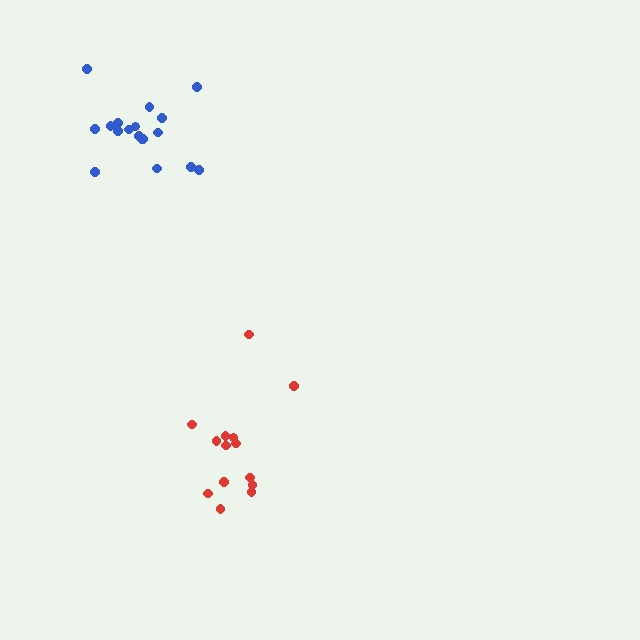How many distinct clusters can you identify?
There are 2 distinct clusters.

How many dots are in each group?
Group 1: 18 dots, Group 2: 14 dots (32 total).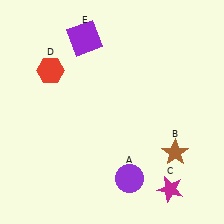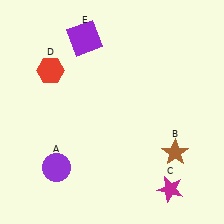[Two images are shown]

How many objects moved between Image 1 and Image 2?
1 object moved between the two images.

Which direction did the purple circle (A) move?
The purple circle (A) moved left.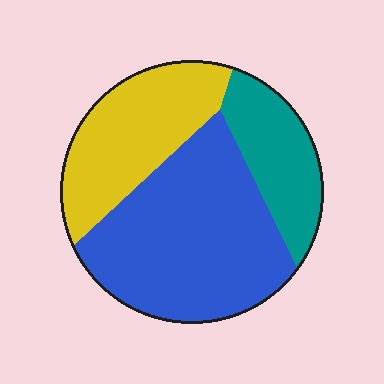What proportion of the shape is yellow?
Yellow takes up between a sixth and a third of the shape.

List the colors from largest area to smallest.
From largest to smallest: blue, yellow, teal.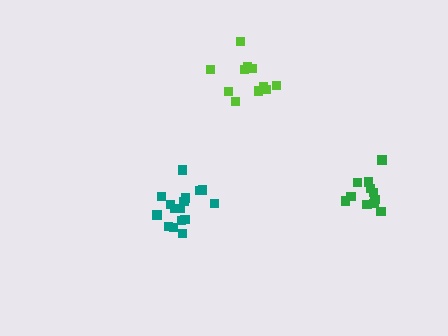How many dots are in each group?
Group 1: 11 dots, Group 2: 11 dots, Group 3: 16 dots (38 total).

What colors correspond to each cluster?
The clusters are colored: lime, green, teal.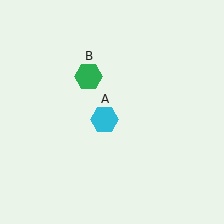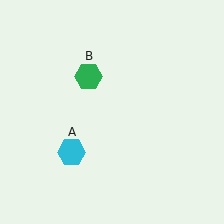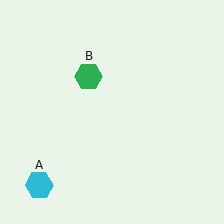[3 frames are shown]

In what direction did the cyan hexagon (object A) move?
The cyan hexagon (object A) moved down and to the left.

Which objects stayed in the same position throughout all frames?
Green hexagon (object B) remained stationary.